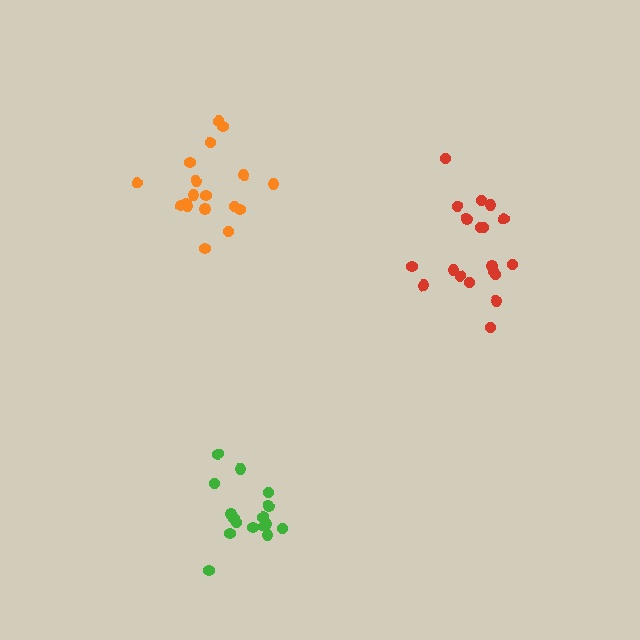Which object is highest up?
The orange cluster is topmost.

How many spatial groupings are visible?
There are 3 spatial groupings.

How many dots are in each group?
Group 1: 18 dots, Group 2: 16 dots, Group 3: 19 dots (53 total).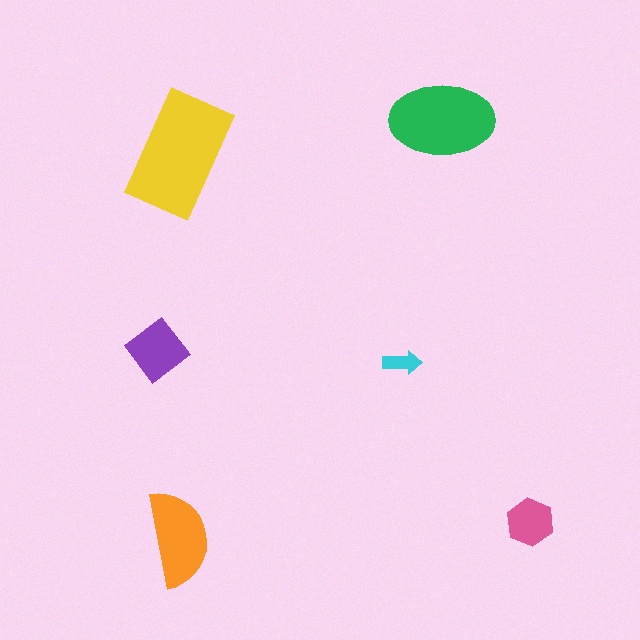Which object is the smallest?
The cyan arrow.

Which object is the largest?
The yellow rectangle.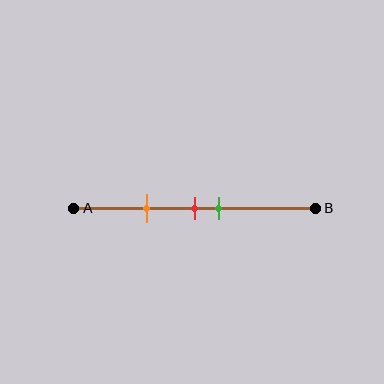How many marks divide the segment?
There are 3 marks dividing the segment.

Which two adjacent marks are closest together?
The red and green marks are the closest adjacent pair.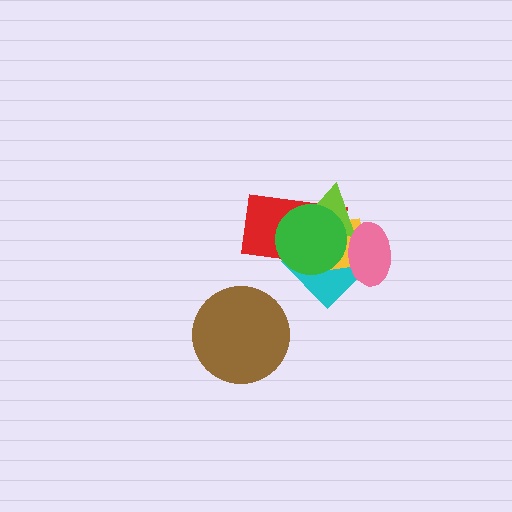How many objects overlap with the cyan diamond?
5 objects overlap with the cyan diamond.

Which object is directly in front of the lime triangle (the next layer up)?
The pink ellipse is directly in front of the lime triangle.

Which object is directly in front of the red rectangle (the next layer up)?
The yellow square is directly in front of the red rectangle.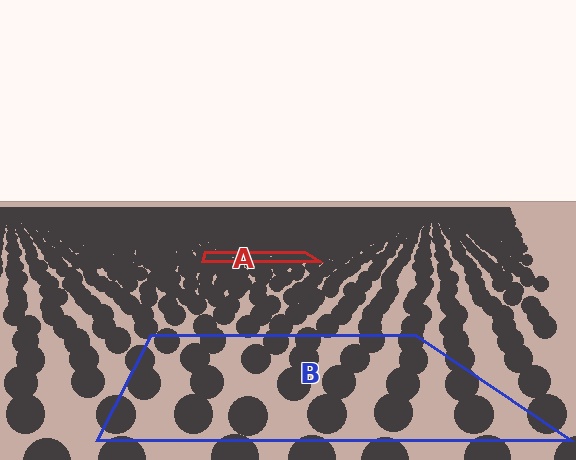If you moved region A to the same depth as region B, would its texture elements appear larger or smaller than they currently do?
They would appear larger. At a closer depth, the same texture elements are projected at a bigger on-screen size.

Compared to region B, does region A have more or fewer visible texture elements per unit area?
Region A has more texture elements per unit area — they are packed more densely because it is farther away.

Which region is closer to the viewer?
Region B is closer. The texture elements there are larger and more spread out.